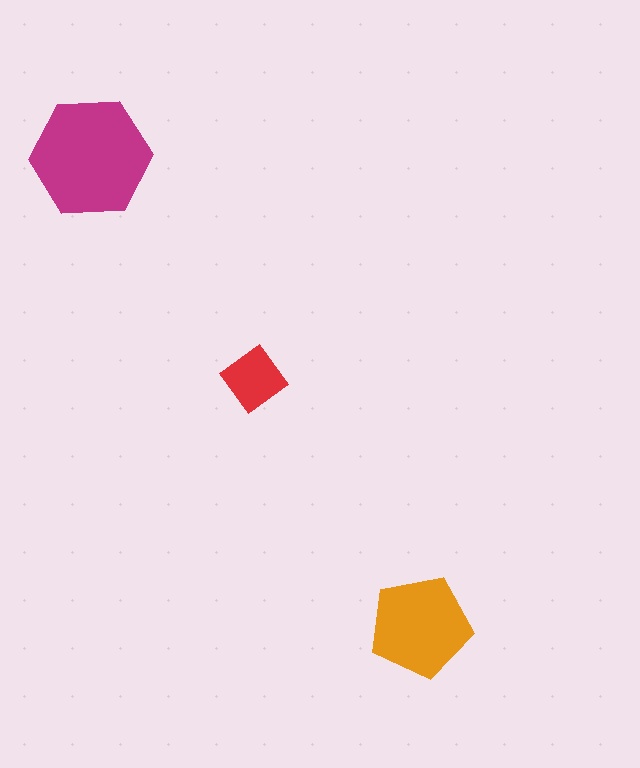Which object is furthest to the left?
The magenta hexagon is leftmost.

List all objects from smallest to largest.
The red diamond, the orange pentagon, the magenta hexagon.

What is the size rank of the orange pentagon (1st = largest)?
2nd.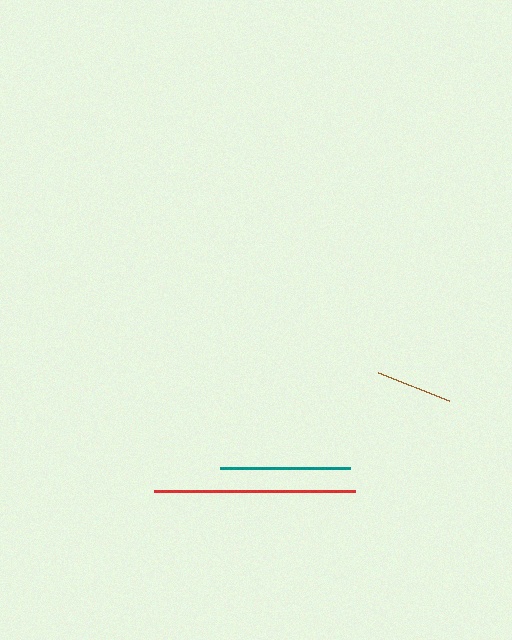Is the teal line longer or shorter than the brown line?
The teal line is longer than the brown line.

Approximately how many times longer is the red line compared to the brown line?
The red line is approximately 2.7 times the length of the brown line.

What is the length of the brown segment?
The brown segment is approximately 76 pixels long.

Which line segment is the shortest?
The brown line is the shortest at approximately 76 pixels.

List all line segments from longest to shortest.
From longest to shortest: red, teal, brown.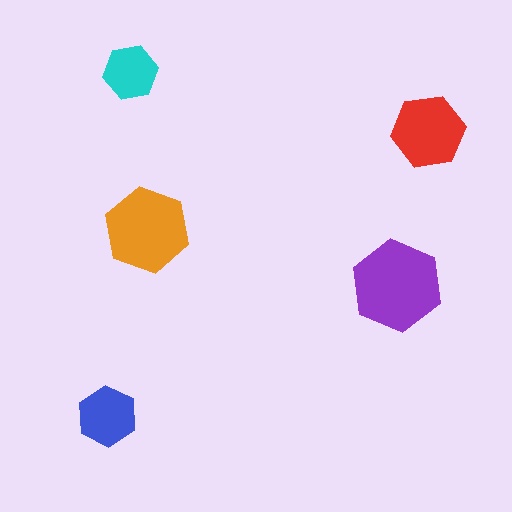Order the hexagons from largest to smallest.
the purple one, the orange one, the red one, the blue one, the cyan one.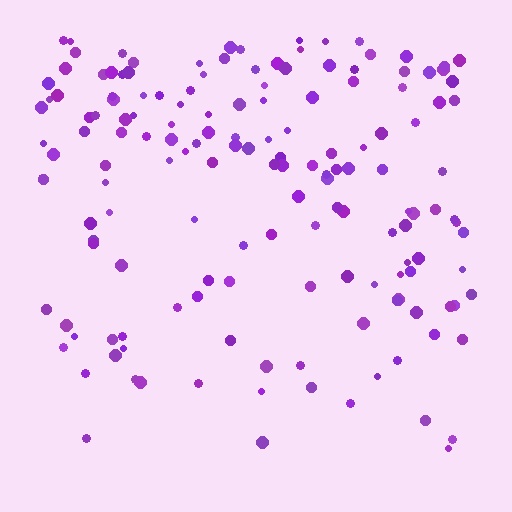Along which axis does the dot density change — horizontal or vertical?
Vertical.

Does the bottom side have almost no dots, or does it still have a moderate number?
Still a moderate number, just noticeably fewer than the top.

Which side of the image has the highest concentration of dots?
The top.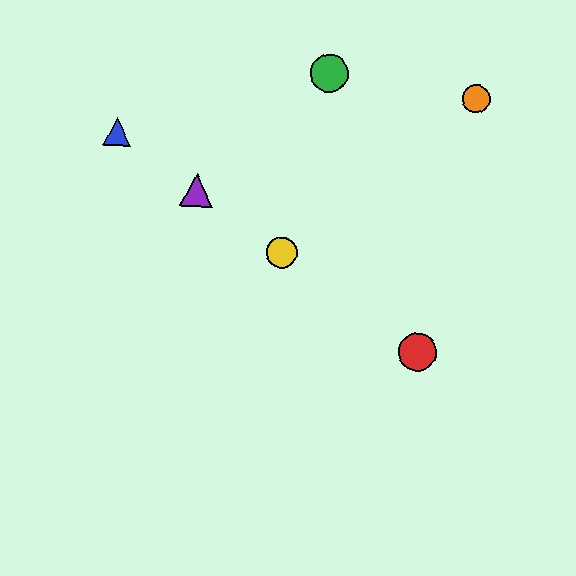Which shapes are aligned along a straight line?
The red circle, the blue triangle, the yellow circle, the purple triangle are aligned along a straight line.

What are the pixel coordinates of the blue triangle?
The blue triangle is at (117, 132).